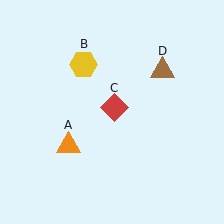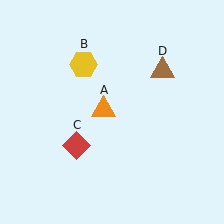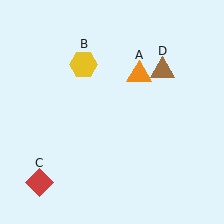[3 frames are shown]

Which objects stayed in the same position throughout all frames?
Yellow hexagon (object B) and brown triangle (object D) remained stationary.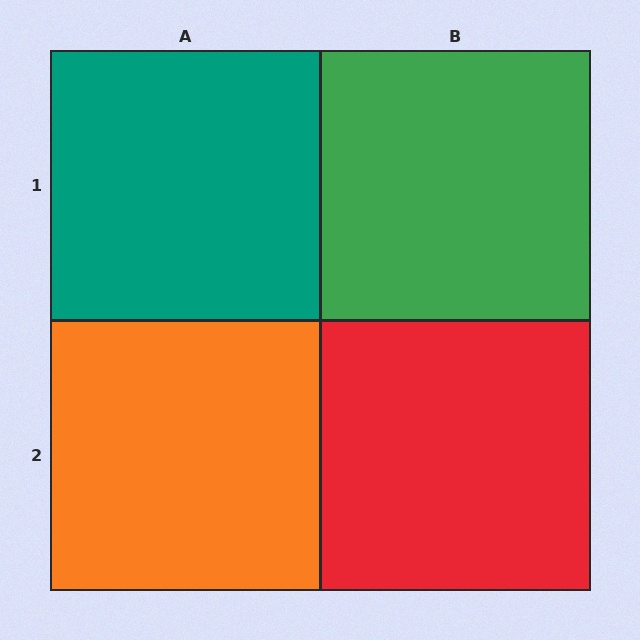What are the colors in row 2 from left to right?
Orange, red.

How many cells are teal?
1 cell is teal.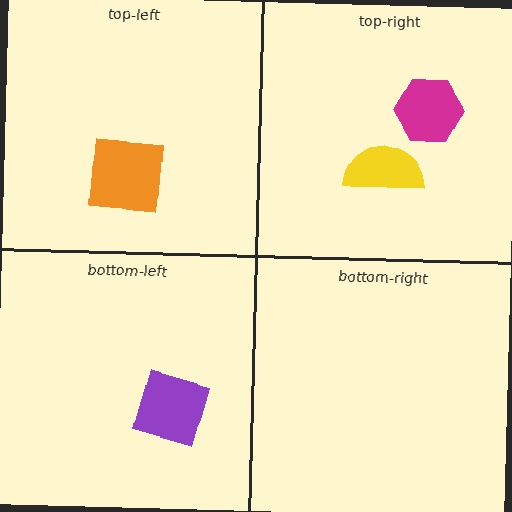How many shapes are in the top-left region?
1.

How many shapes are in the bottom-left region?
1.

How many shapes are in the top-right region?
2.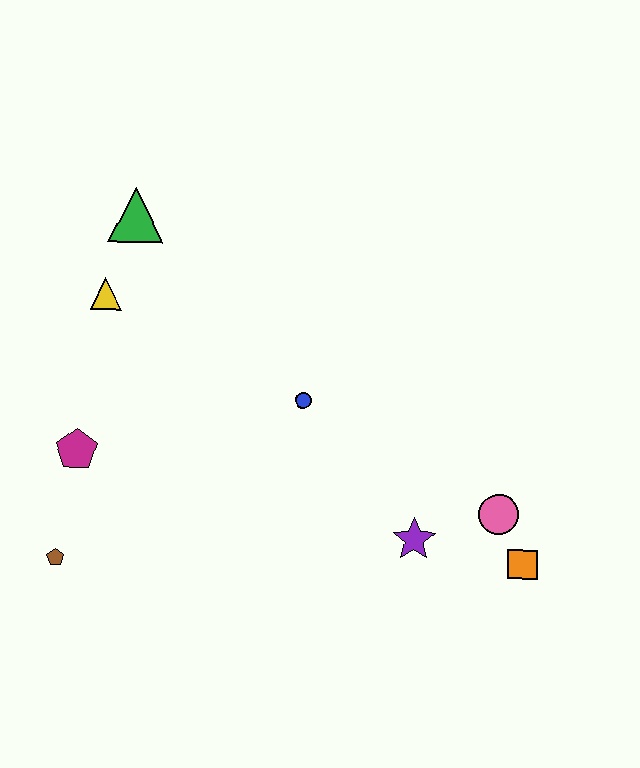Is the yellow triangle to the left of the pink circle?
Yes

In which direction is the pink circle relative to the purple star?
The pink circle is to the right of the purple star.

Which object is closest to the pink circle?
The orange square is closest to the pink circle.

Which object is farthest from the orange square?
The green triangle is farthest from the orange square.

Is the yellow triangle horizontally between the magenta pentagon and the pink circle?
Yes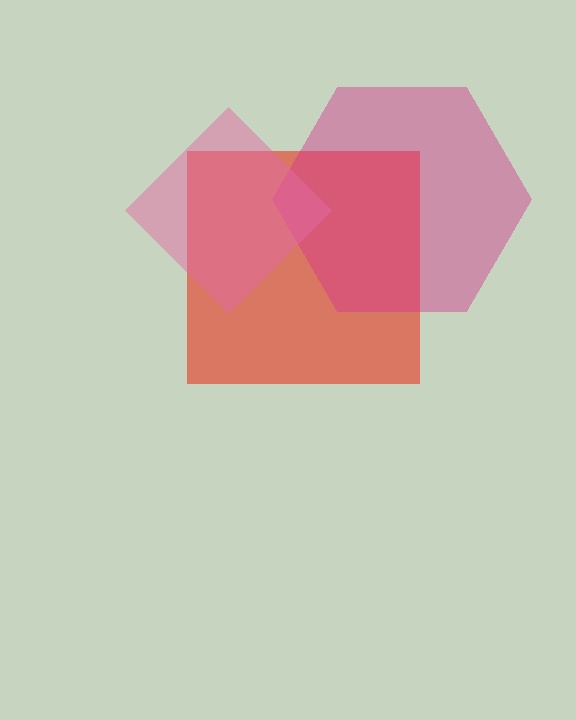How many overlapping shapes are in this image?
There are 3 overlapping shapes in the image.